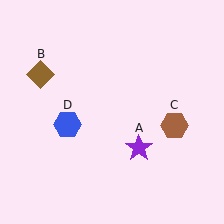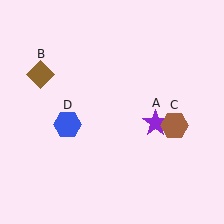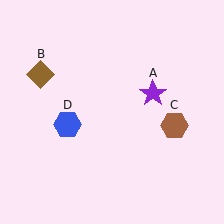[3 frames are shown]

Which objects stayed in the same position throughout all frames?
Brown diamond (object B) and brown hexagon (object C) and blue hexagon (object D) remained stationary.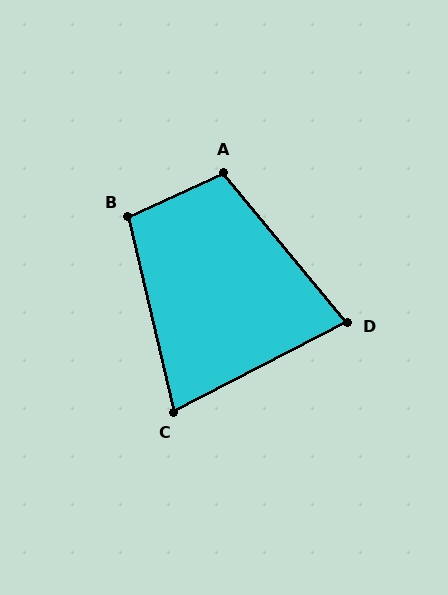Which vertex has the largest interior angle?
A, at approximately 104 degrees.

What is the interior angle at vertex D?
Approximately 78 degrees (acute).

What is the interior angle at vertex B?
Approximately 102 degrees (obtuse).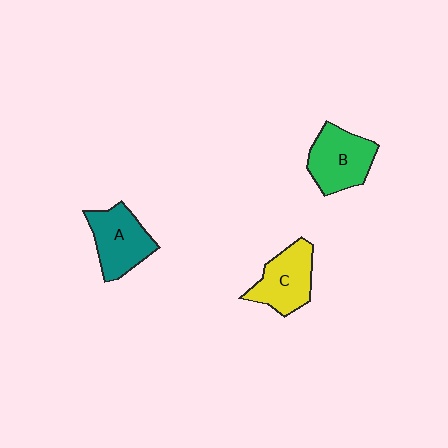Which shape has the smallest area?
Shape C (yellow).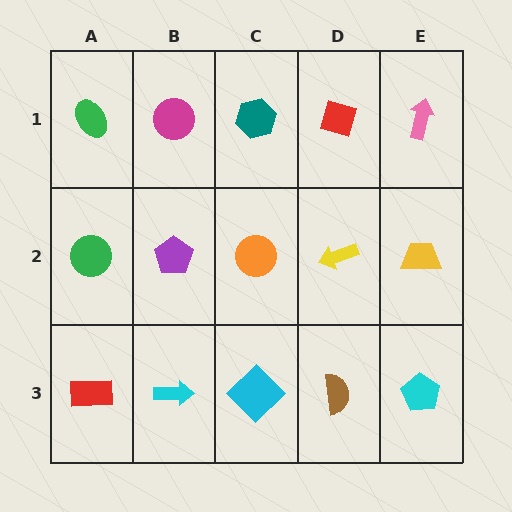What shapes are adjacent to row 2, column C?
A teal hexagon (row 1, column C), a cyan diamond (row 3, column C), a purple pentagon (row 2, column B), a yellow arrow (row 2, column D).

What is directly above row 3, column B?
A purple pentagon.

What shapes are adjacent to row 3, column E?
A yellow trapezoid (row 2, column E), a brown semicircle (row 3, column D).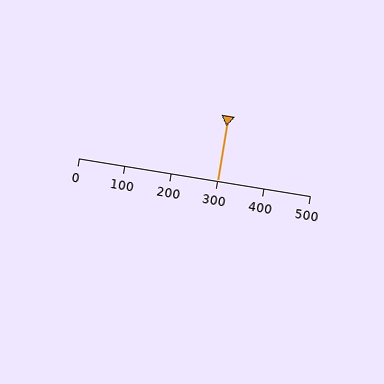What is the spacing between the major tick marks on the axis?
The major ticks are spaced 100 apart.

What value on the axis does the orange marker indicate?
The marker indicates approximately 300.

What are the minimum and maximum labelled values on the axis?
The axis runs from 0 to 500.